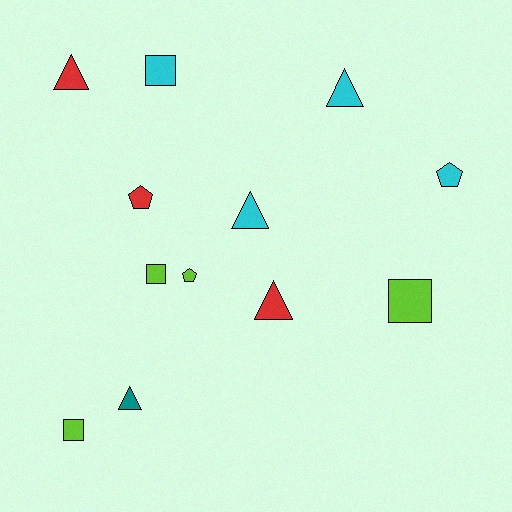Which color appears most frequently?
Cyan, with 4 objects.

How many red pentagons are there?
There is 1 red pentagon.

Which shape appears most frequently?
Triangle, with 5 objects.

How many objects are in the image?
There are 12 objects.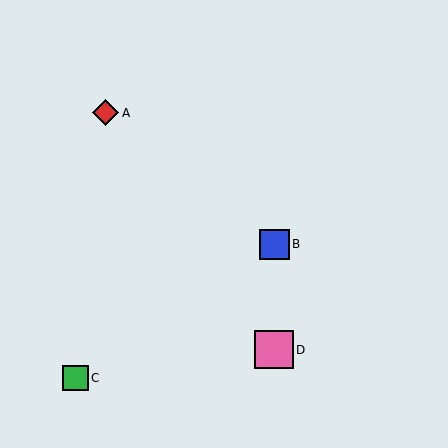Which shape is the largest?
The pink square (labeled D) is the largest.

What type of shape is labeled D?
Shape D is a pink square.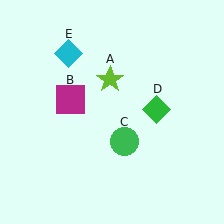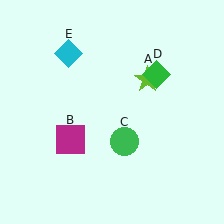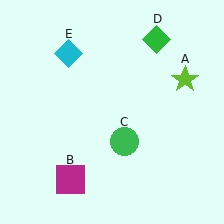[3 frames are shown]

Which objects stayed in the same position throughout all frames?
Green circle (object C) and cyan diamond (object E) remained stationary.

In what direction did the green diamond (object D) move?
The green diamond (object D) moved up.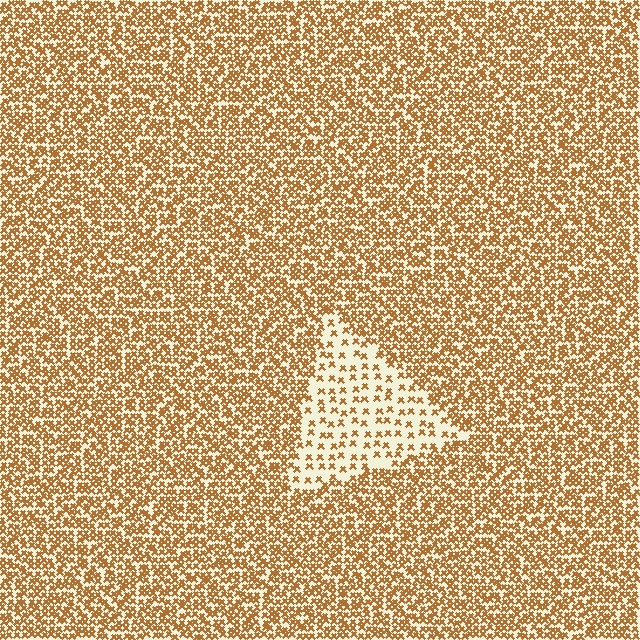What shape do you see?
I see a triangle.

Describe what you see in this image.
The image contains small brown elements arranged at two different densities. A triangle-shaped region is visible where the elements are less densely packed than the surrounding area.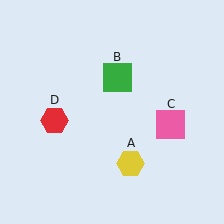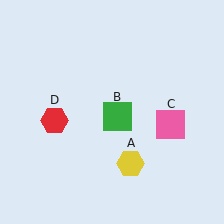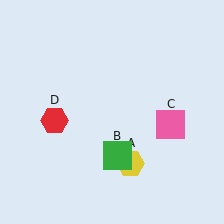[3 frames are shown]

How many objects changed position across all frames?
1 object changed position: green square (object B).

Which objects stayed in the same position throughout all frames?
Yellow hexagon (object A) and pink square (object C) and red hexagon (object D) remained stationary.